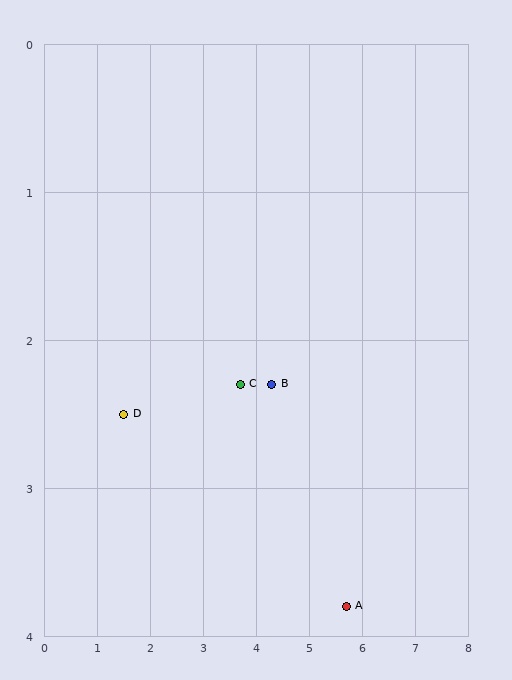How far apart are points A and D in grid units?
Points A and D are about 4.4 grid units apart.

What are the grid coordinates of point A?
Point A is at approximately (5.7, 3.8).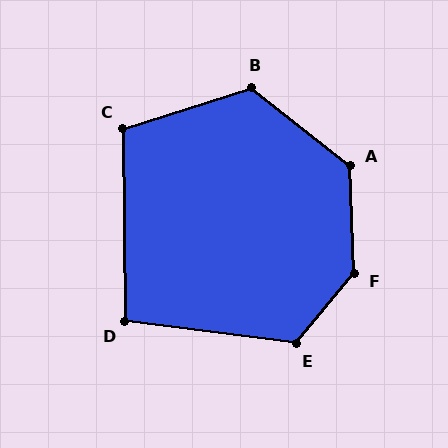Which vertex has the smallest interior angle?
D, at approximately 98 degrees.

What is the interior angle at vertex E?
Approximately 123 degrees (obtuse).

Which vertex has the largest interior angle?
F, at approximately 138 degrees.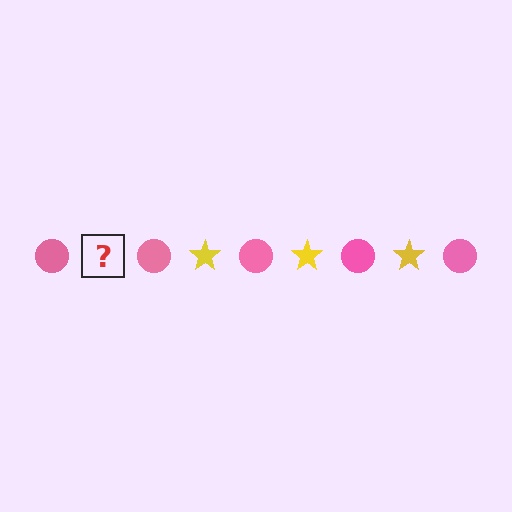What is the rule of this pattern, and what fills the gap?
The rule is that the pattern alternates between pink circle and yellow star. The gap should be filled with a yellow star.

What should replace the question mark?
The question mark should be replaced with a yellow star.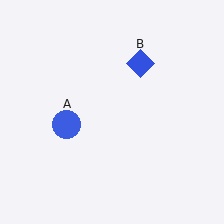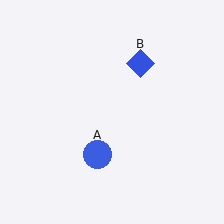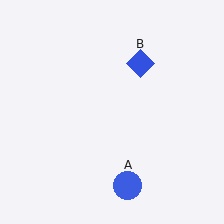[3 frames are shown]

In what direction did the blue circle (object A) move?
The blue circle (object A) moved down and to the right.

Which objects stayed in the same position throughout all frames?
Blue diamond (object B) remained stationary.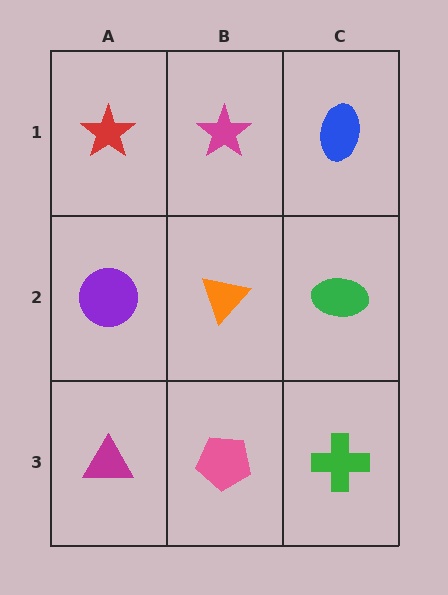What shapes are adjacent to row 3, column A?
A purple circle (row 2, column A), a pink pentagon (row 3, column B).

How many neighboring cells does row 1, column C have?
2.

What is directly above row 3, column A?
A purple circle.